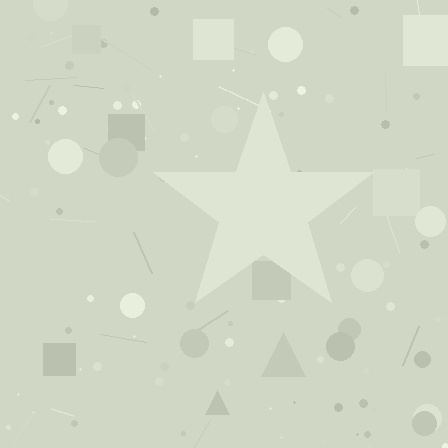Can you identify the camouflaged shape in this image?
The camouflaged shape is a star.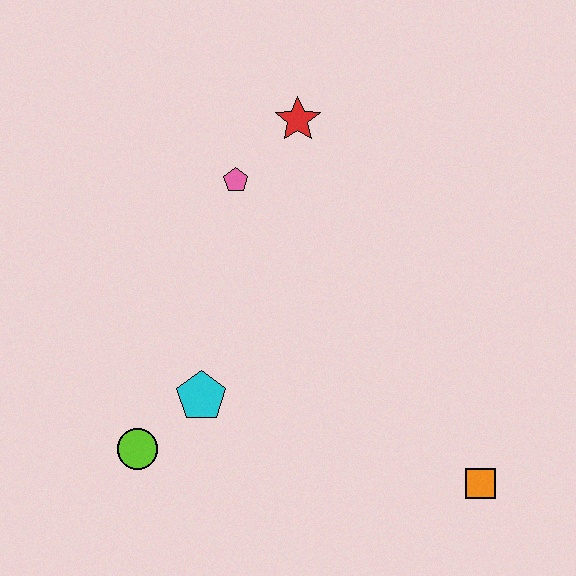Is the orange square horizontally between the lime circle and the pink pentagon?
No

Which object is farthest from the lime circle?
The red star is farthest from the lime circle.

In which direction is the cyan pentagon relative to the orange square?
The cyan pentagon is to the left of the orange square.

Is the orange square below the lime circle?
Yes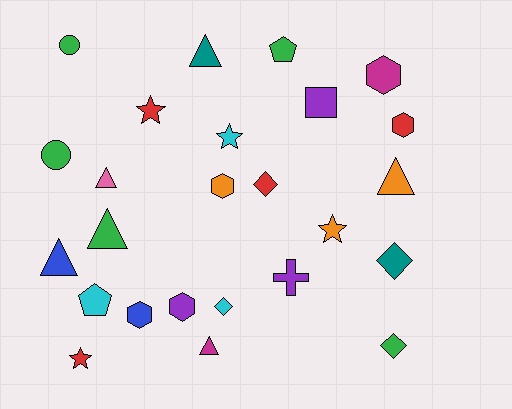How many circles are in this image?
There are 2 circles.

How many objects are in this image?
There are 25 objects.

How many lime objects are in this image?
There are no lime objects.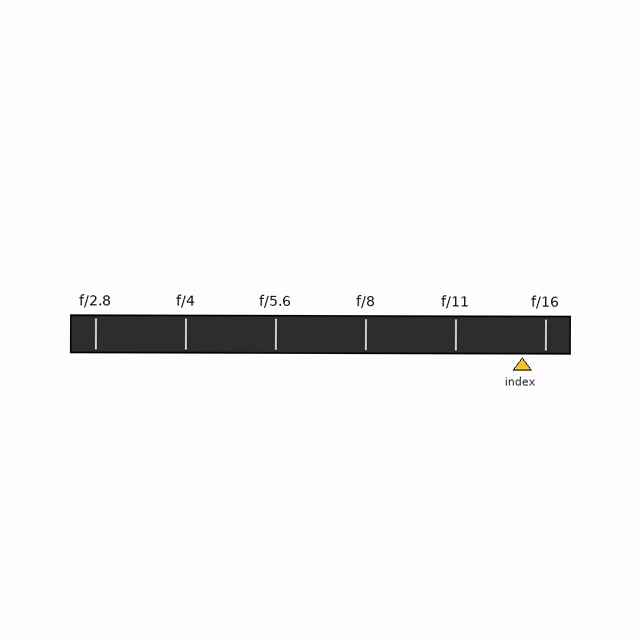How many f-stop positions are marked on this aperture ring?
There are 6 f-stop positions marked.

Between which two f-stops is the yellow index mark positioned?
The index mark is between f/11 and f/16.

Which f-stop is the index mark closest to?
The index mark is closest to f/16.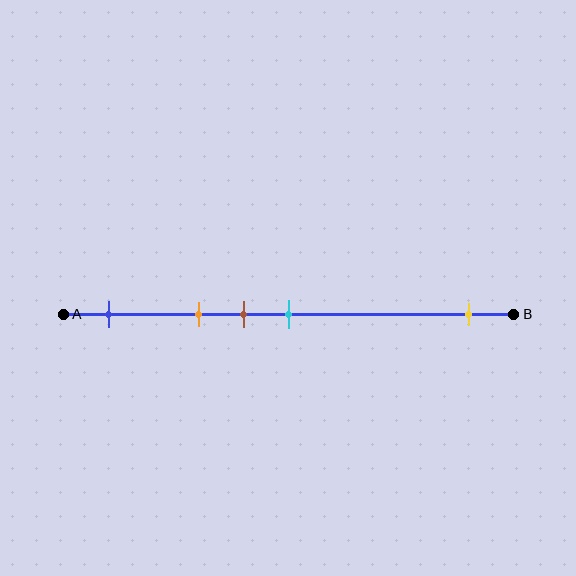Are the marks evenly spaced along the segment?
No, the marks are not evenly spaced.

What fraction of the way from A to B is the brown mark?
The brown mark is approximately 40% (0.4) of the way from A to B.